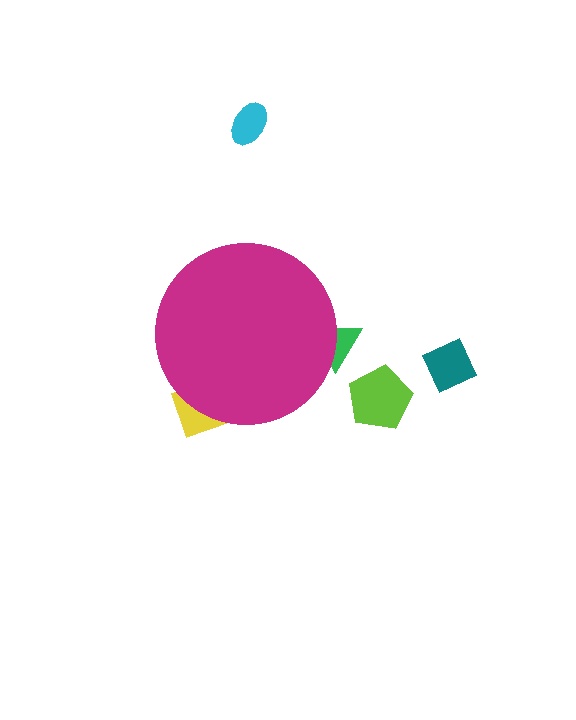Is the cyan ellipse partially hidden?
No, the cyan ellipse is fully visible.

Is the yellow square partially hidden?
Yes, the yellow square is partially hidden behind the magenta circle.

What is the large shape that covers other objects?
A magenta circle.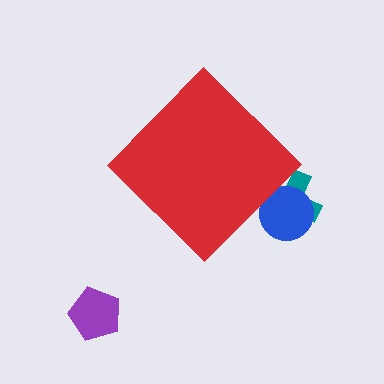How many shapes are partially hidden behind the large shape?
2 shapes are partially hidden.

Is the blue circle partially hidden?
Yes, the blue circle is partially hidden behind the red diamond.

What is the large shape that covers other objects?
A red diamond.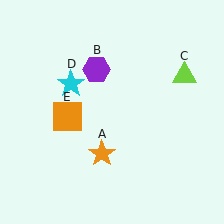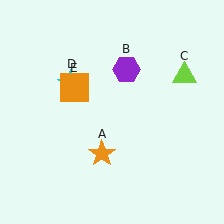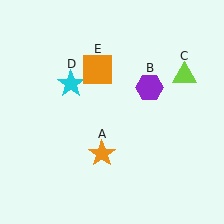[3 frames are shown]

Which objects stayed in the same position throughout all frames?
Orange star (object A) and lime triangle (object C) and cyan star (object D) remained stationary.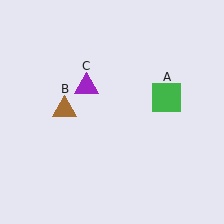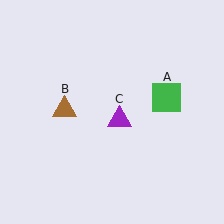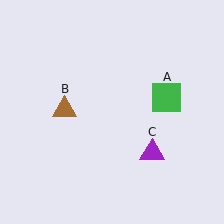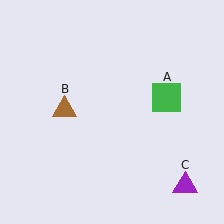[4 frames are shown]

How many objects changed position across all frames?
1 object changed position: purple triangle (object C).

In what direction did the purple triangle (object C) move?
The purple triangle (object C) moved down and to the right.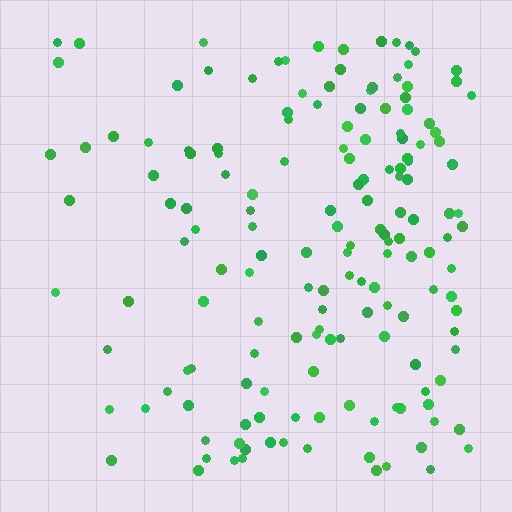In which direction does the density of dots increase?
From left to right, with the right side densest.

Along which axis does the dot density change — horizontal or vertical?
Horizontal.